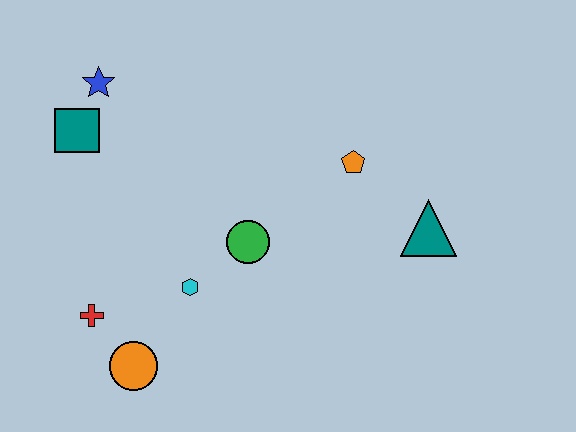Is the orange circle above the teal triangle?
No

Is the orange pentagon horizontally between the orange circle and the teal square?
No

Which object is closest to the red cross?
The orange circle is closest to the red cross.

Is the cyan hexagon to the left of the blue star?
No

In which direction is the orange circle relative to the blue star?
The orange circle is below the blue star.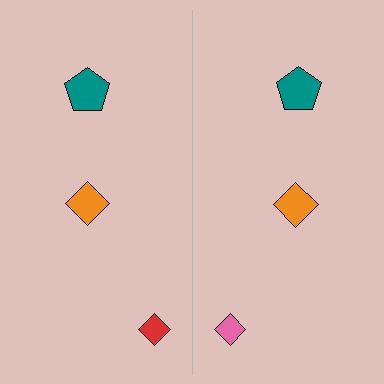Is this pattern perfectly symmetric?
No, the pattern is not perfectly symmetric. The pink diamond on the right side breaks the symmetry — its mirror counterpart is red.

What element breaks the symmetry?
The pink diamond on the right side breaks the symmetry — its mirror counterpart is red.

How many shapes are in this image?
There are 6 shapes in this image.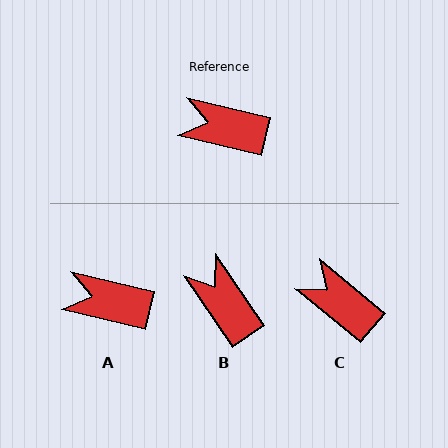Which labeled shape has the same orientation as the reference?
A.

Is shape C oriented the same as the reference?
No, it is off by about 26 degrees.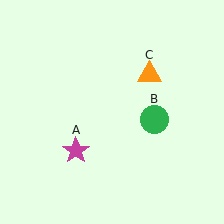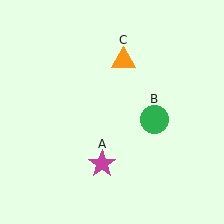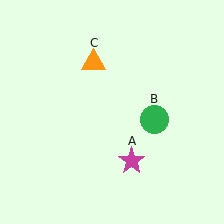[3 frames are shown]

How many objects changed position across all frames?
2 objects changed position: magenta star (object A), orange triangle (object C).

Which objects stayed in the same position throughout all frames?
Green circle (object B) remained stationary.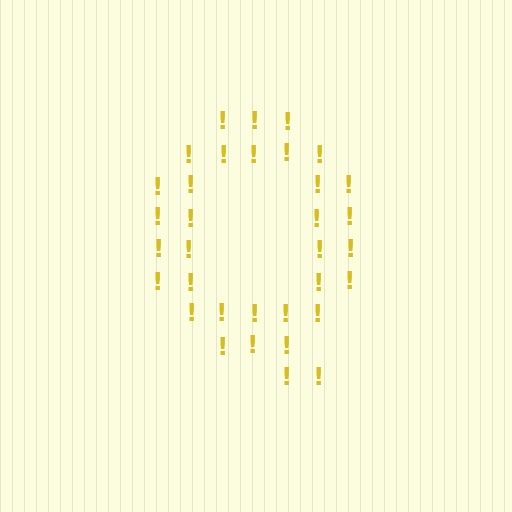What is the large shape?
The large shape is the letter Q.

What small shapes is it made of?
It is made of small exclamation marks.